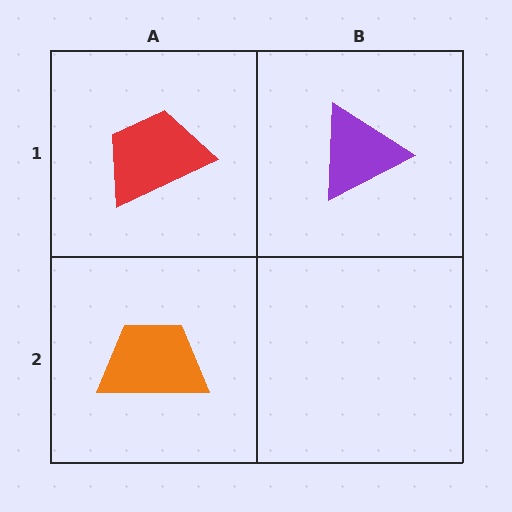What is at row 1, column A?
A red trapezoid.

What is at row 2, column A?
An orange trapezoid.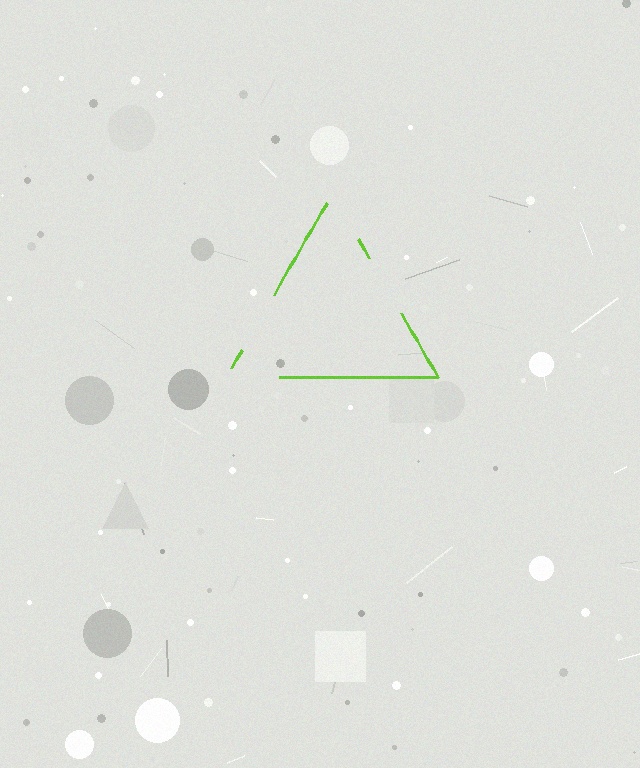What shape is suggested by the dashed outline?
The dashed outline suggests a triangle.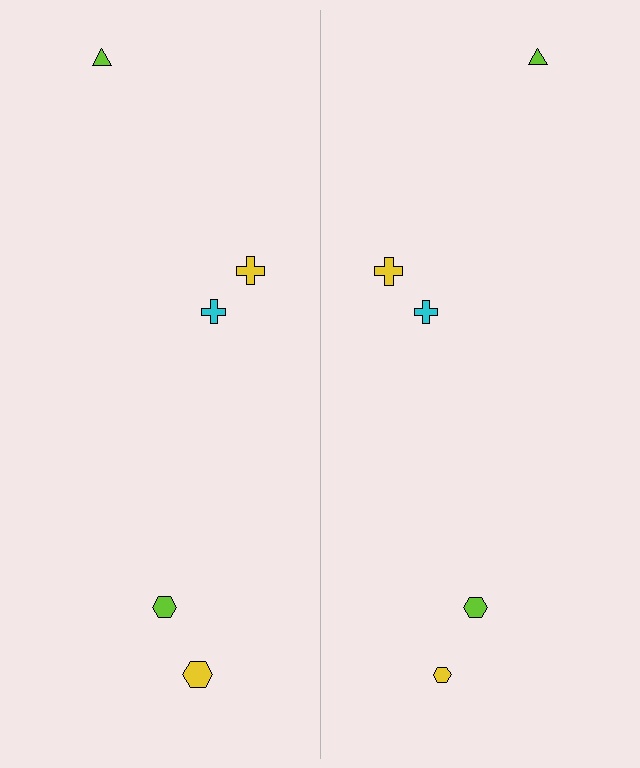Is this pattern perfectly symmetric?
No, the pattern is not perfectly symmetric. The yellow hexagon on the right side has a different size than its mirror counterpart.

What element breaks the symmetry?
The yellow hexagon on the right side has a different size than its mirror counterpart.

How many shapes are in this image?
There are 10 shapes in this image.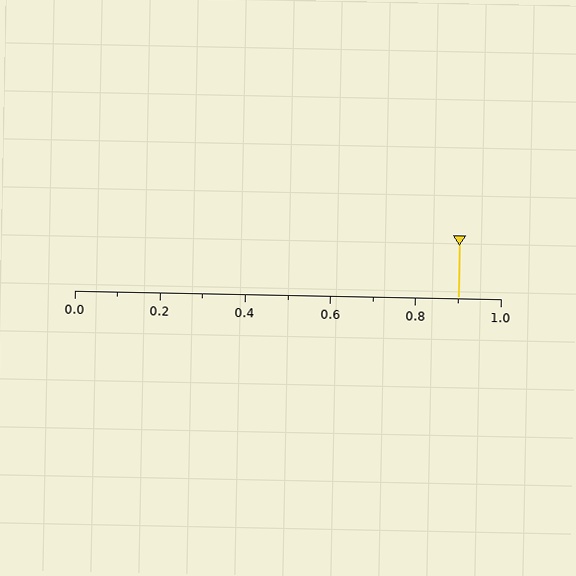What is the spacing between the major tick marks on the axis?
The major ticks are spaced 0.2 apart.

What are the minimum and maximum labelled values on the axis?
The axis runs from 0.0 to 1.0.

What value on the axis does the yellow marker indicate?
The marker indicates approximately 0.9.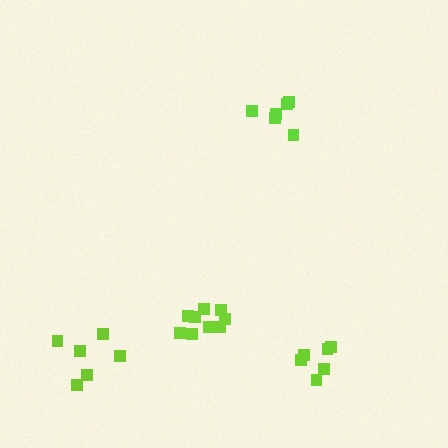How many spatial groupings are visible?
There are 4 spatial groupings.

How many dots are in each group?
Group 1: 6 dots, Group 2: 6 dots, Group 3: 9 dots, Group 4: 6 dots (27 total).